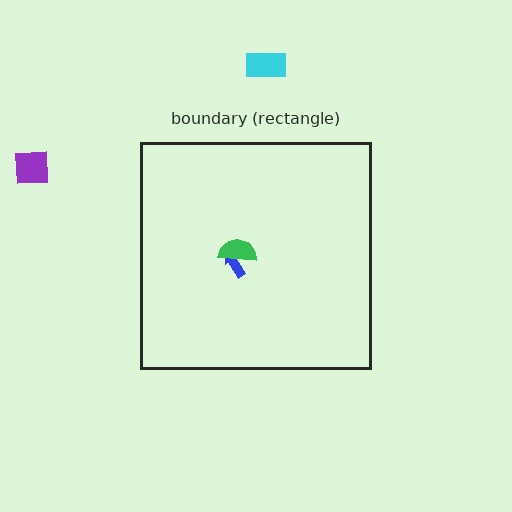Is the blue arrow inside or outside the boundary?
Inside.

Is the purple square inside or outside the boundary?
Outside.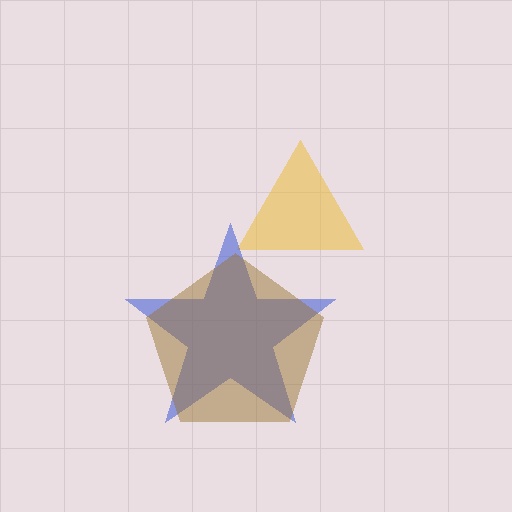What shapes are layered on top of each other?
The layered shapes are: a yellow triangle, a blue star, a brown pentagon.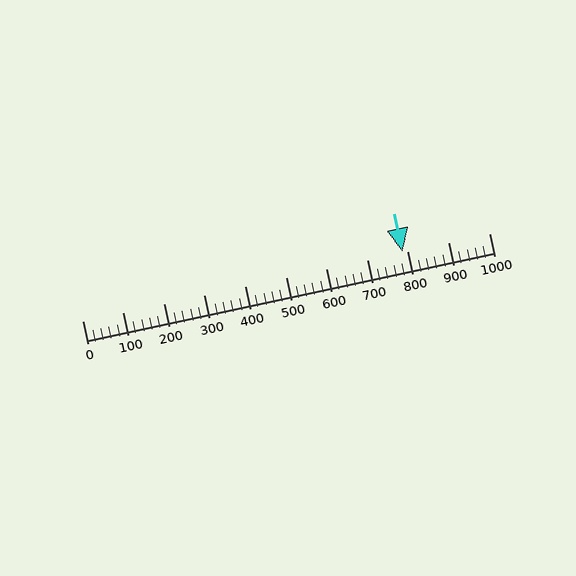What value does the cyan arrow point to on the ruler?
The cyan arrow points to approximately 786.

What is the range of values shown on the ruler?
The ruler shows values from 0 to 1000.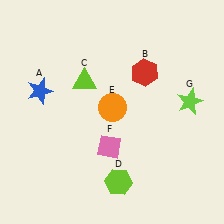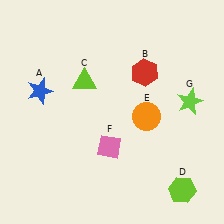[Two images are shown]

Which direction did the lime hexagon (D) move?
The lime hexagon (D) moved right.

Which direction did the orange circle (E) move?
The orange circle (E) moved right.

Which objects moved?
The objects that moved are: the lime hexagon (D), the orange circle (E).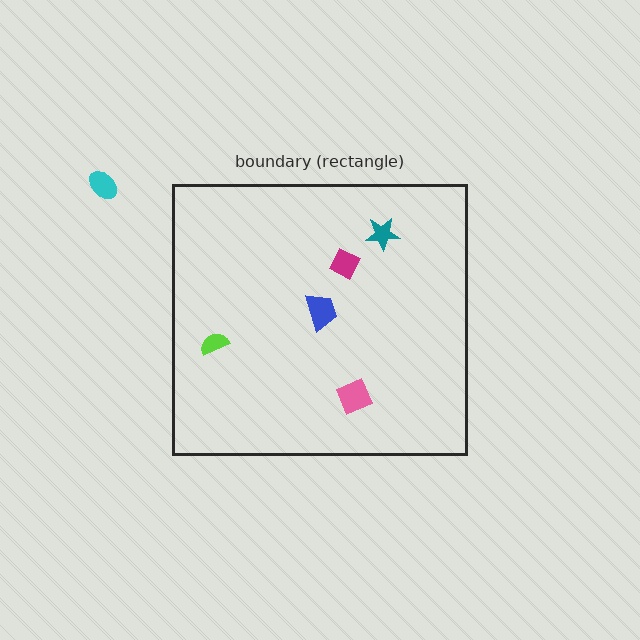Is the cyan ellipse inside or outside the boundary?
Outside.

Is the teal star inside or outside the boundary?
Inside.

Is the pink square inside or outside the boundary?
Inside.